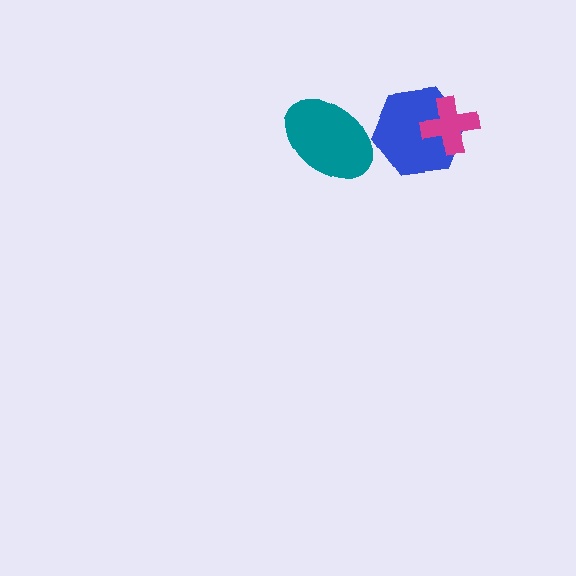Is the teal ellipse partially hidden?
No, no other shape covers it.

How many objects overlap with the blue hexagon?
1 object overlaps with the blue hexagon.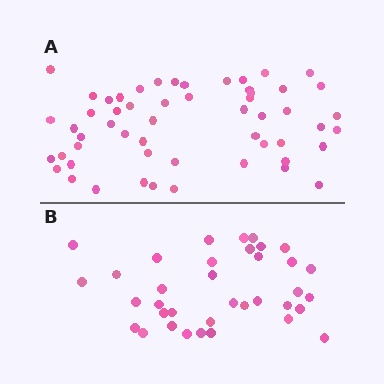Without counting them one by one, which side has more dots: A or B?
Region A (the top region) has more dots.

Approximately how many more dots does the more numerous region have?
Region A has approximately 20 more dots than region B.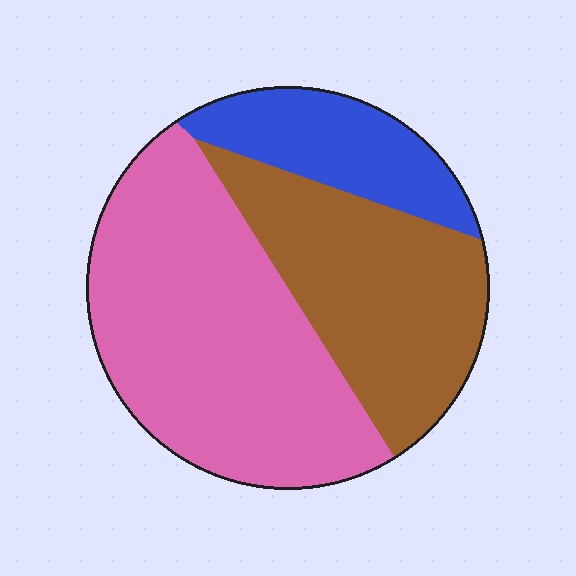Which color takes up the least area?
Blue, at roughly 15%.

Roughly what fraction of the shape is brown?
Brown takes up about one third (1/3) of the shape.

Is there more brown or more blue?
Brown.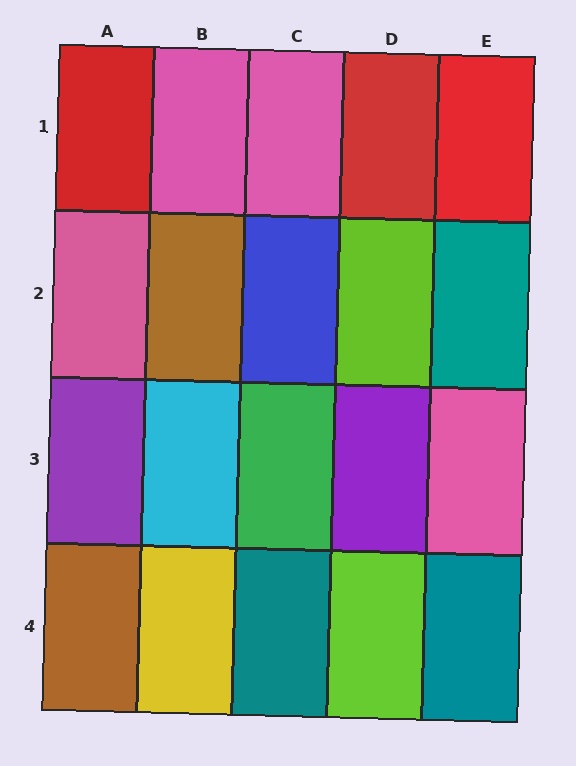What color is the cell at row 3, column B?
Cyan.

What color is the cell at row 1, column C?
Pink.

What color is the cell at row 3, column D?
Purple.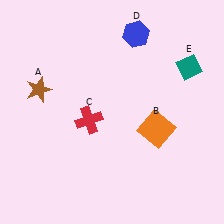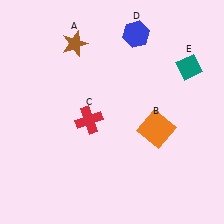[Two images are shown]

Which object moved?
The brown star (A) moved up.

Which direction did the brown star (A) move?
The brown star (A) moved up.